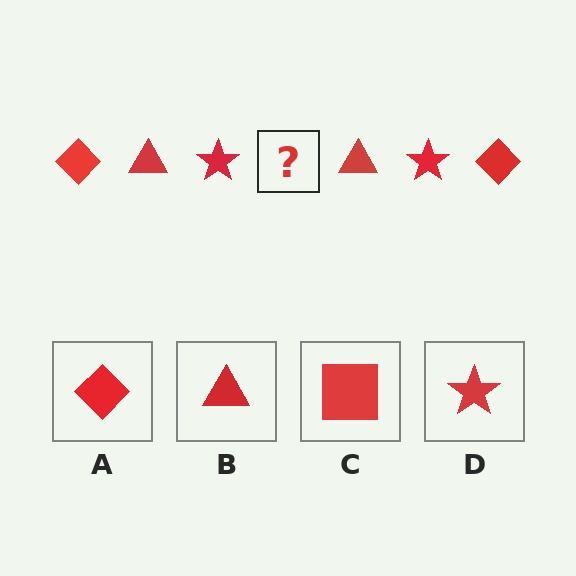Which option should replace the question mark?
Option A.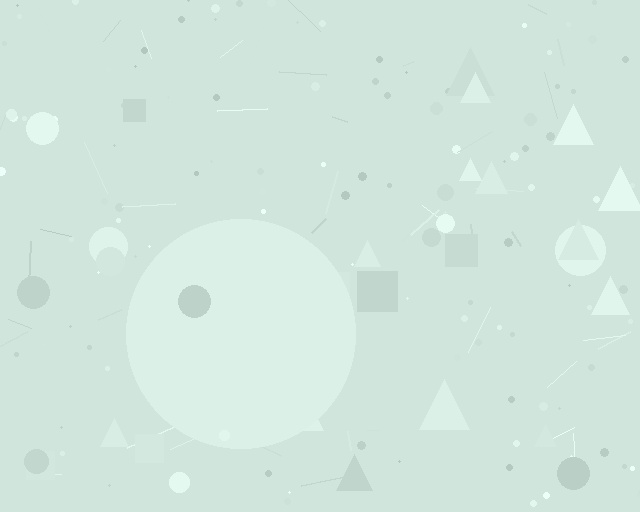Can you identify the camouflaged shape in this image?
The camouflaged shape is a circle.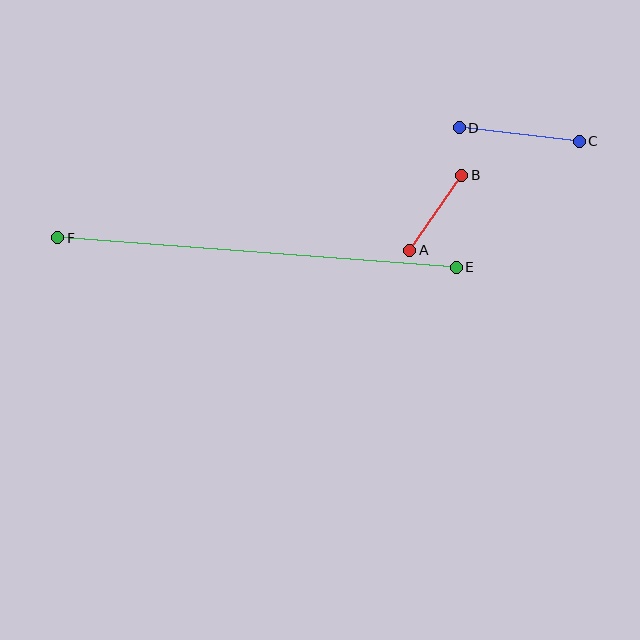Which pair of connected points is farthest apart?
Points E and F are farthest apart.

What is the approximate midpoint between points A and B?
The midpoint is at approximately (436, 213) pixels.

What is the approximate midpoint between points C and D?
The midpoint is at approximately (519, 135) pixels.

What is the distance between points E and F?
The distance is approximately 400 pixels.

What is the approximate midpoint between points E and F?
The midpoint is at approximately (257, 252) pixels.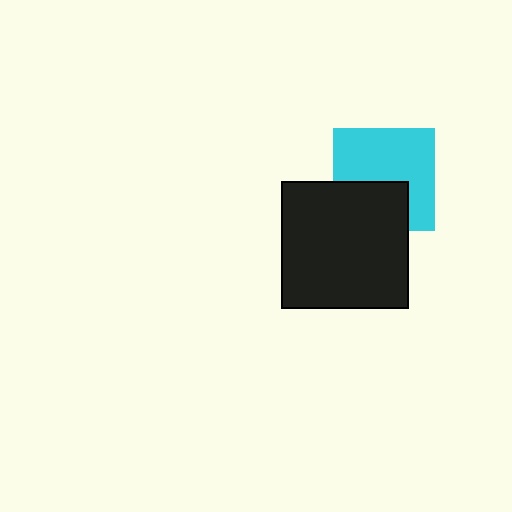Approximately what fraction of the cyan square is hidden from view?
Roughly 36% of the cyan square is hidden behind the black square.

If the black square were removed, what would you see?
You would see the complete cyan square.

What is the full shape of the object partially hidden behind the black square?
The partially hidden object is a cyan square.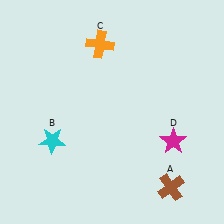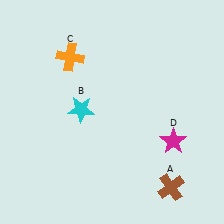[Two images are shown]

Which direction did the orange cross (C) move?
The orange cross (C) moved left.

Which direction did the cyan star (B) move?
The cyan star (B) moved up.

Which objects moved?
The objects that moved are: the cyan star (B), the orange cross (C).